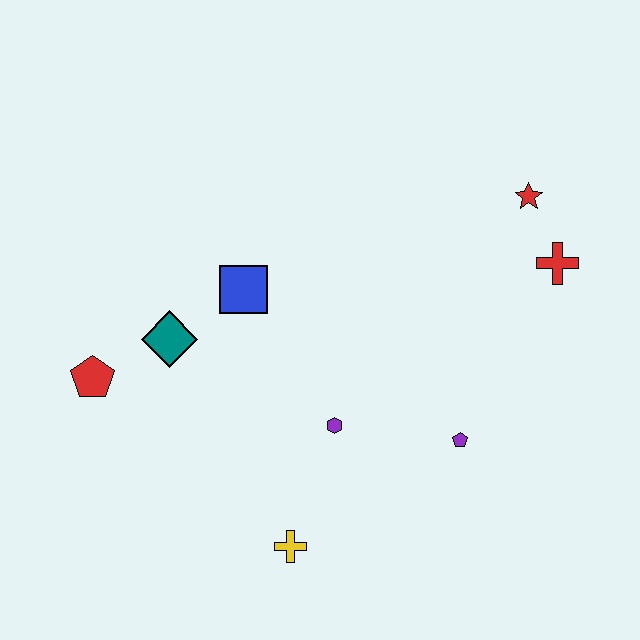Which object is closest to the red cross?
The red star is closest to the red cross.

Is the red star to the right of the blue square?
Yes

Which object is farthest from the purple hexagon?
The red star is farthest from the purple hexagon.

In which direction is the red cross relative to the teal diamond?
The red cross is to the right of the teal diamond.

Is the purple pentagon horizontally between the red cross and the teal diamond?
Yes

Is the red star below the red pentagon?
No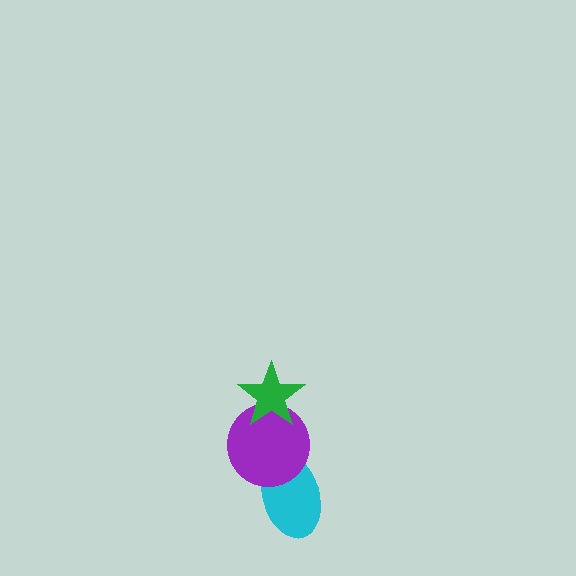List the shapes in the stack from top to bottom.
From top to bottom: the green star, the purple circle, the cyan ellipse.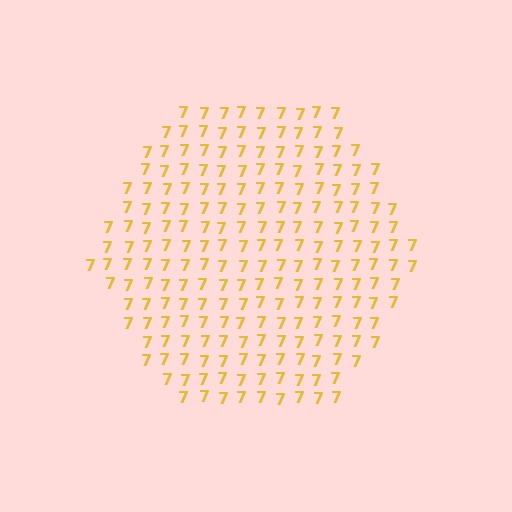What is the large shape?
The large shape is a hexagon.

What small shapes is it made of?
It is made of small digit 7's.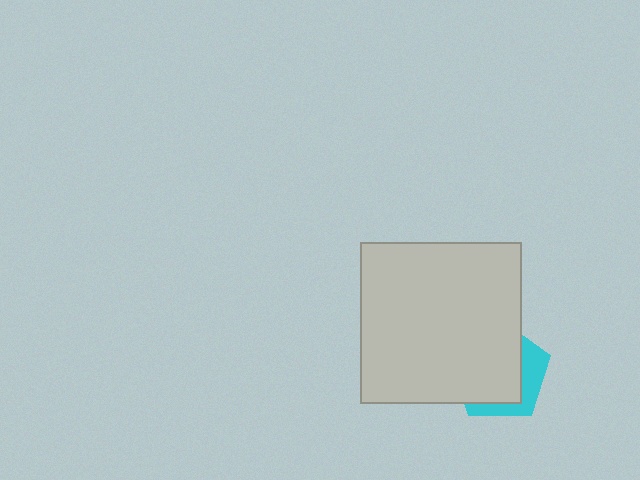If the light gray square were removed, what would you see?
You would see the complete cyan pentagon.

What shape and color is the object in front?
The object in front is a light gray square.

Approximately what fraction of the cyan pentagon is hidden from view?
Roughly 69% of the cyan pentagon is hidden behind the light gray square.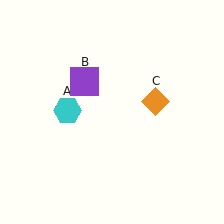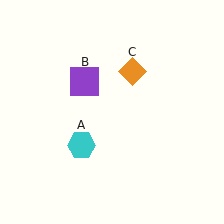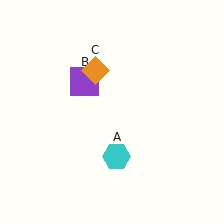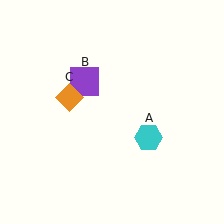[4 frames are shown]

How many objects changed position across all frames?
2 objects changed position: cyan hexagon (object A), orange diamond (object C).